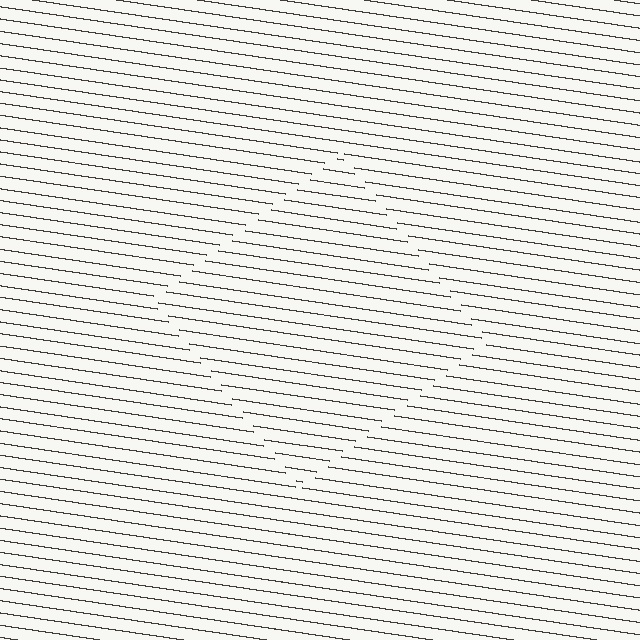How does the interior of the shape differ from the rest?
The interior of the shape contains the same grating, shifted by half a period — the contour is defined by the phase discontinuity where line-ends from the inner and outer gratings abut.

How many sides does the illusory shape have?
4 sides — the line-ends trace a square.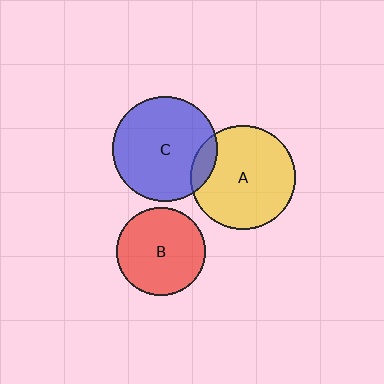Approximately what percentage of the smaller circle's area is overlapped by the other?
Approximately 10%.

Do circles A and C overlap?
Yes.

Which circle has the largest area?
Circle A (yellow).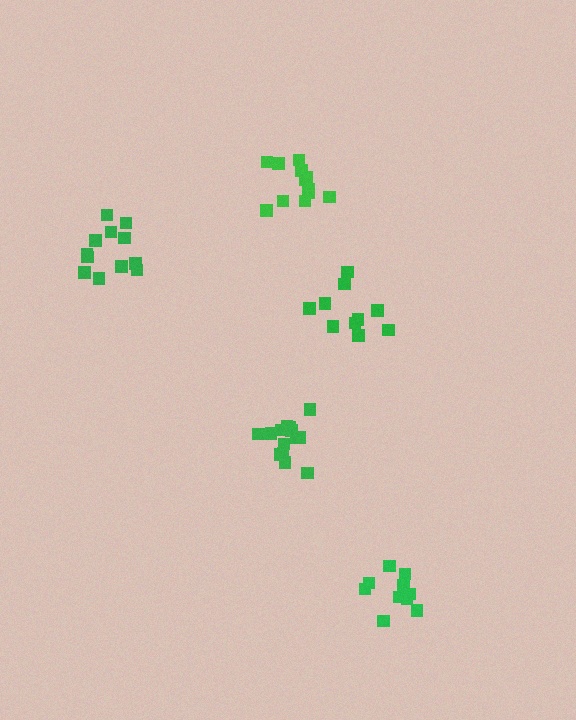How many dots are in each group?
Group 1: 14 dots, Group 2: 12 dots, Group 3: 12 dots, Group 4: 10 dots, Group 5: 10 dots (58 total).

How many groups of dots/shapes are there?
There are 5 groups.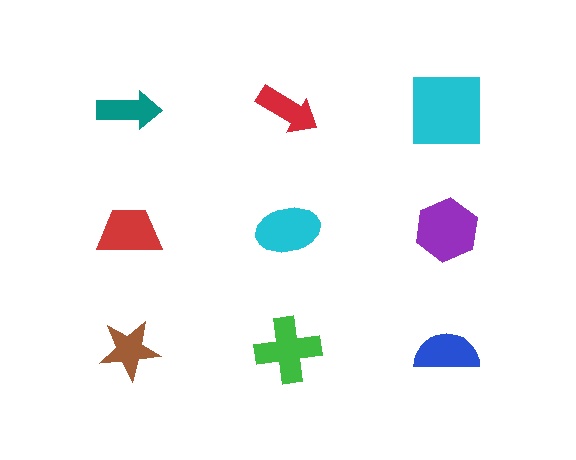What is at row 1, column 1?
A teal arrow.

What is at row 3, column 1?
A brown star.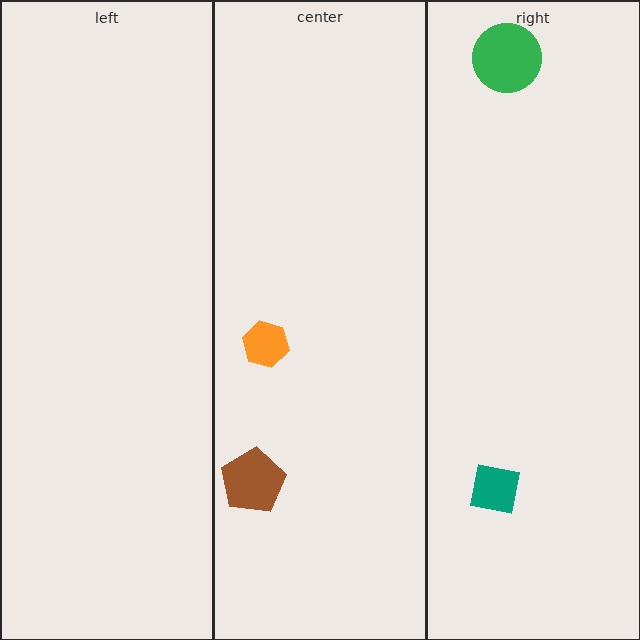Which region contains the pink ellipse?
The right region.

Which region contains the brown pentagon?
The center region.